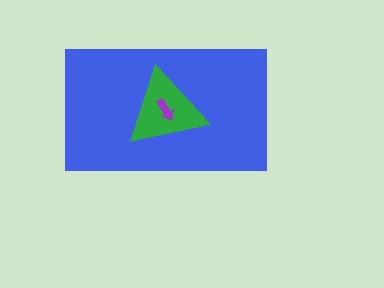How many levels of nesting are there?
3.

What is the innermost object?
The purple arrow.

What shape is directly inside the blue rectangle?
The green triangle.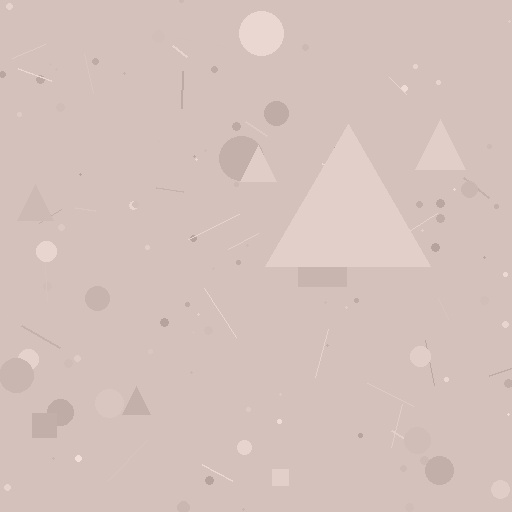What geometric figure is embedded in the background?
A triangle is embedded in the background.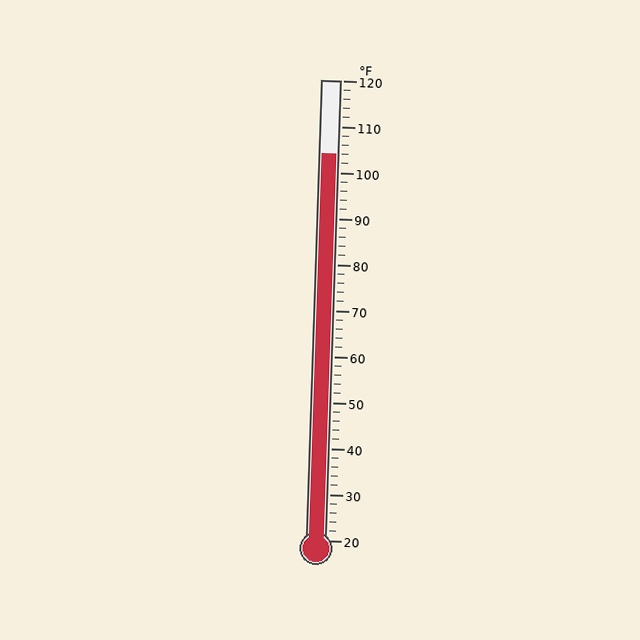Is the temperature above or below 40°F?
The temperature is above 40°F.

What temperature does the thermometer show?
The thermometer shows approximately 104°F.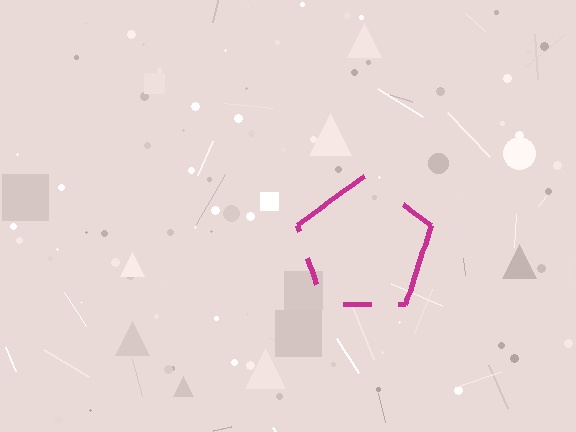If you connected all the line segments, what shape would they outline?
They would outline a pentagon.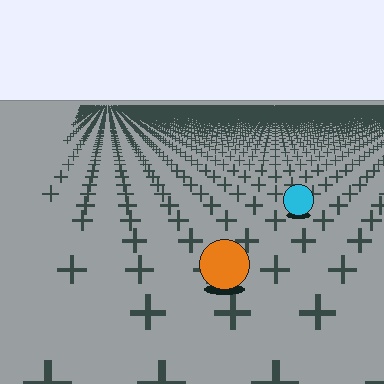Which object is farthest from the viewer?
The cyan circle is farthest from the viewer. It appears smaller and the ground texture around it is denser.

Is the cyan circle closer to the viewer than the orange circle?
No. The orange circle is closer — you can tell from the texture gradient: the ground texture is coarser near it.